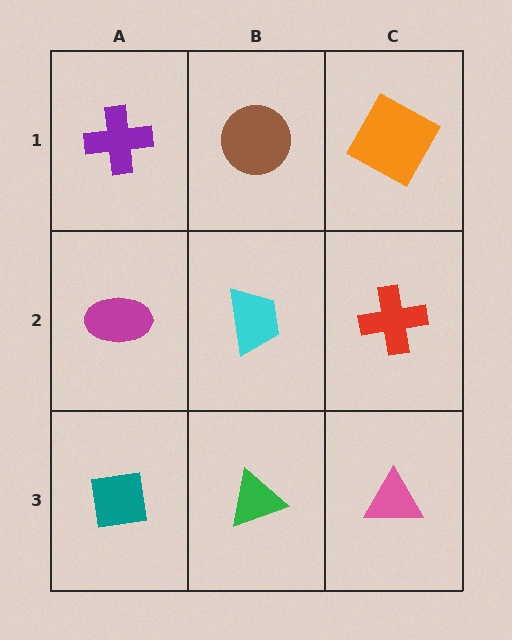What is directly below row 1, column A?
A magenta ellipse.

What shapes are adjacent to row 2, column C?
An orange square (row 1, column C), a pink triangle (row 3, column C), a cyan trapezoid (row 2, column B).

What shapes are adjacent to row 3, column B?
A cyan trapezoid (row 2, column B), a teal square (row 3, column A), a pink triangle (row 3, column C).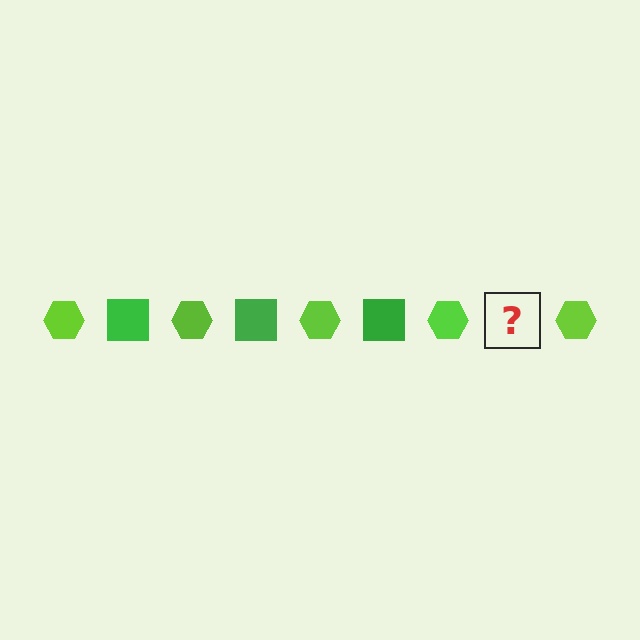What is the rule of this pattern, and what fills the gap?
The rule is that the pattern alternates between lime hexagon and green square. The gap should be filled with a green square.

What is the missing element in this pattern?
The missing element is a green square.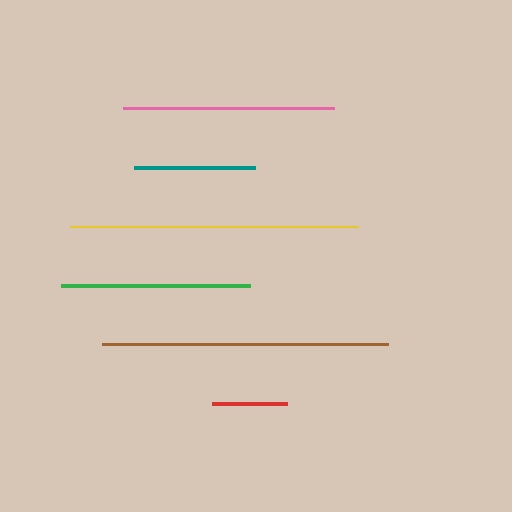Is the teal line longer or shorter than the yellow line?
The yellow line is longer than the teal line.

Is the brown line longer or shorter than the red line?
The brown line is longer than the red line.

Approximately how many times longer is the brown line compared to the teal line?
The brown line is approximately 2.4 times the length of the teal line.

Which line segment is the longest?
The yellow line is the longest at approximately 288 pixels.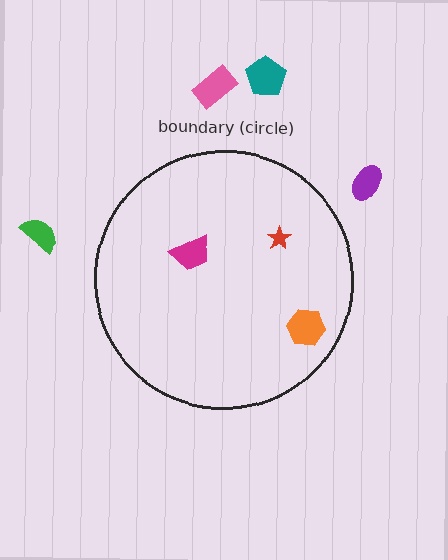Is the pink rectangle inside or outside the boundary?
Outside.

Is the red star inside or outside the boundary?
Inside.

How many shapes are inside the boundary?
3 inside, 4 outside.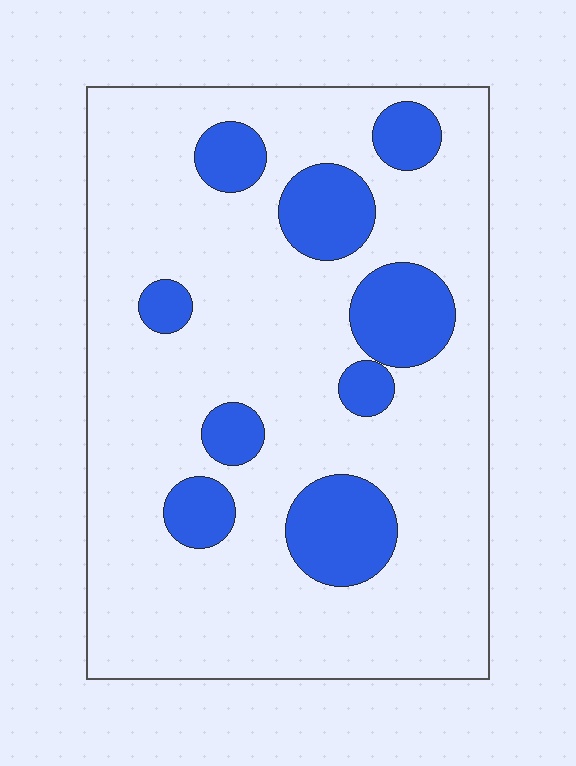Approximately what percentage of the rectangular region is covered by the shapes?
Approximately 20%.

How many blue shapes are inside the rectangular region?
9.